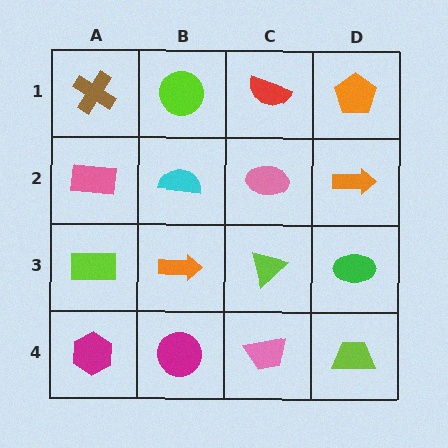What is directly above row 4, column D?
A green ellipse.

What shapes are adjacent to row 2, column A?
A brown cross (row 1, column A), a lime rectangle (row 3, column A), a cyan semicircle (row 2, column B).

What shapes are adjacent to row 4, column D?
A green ellipse (row 3, column D), a pink trapezoid (row 4, column C).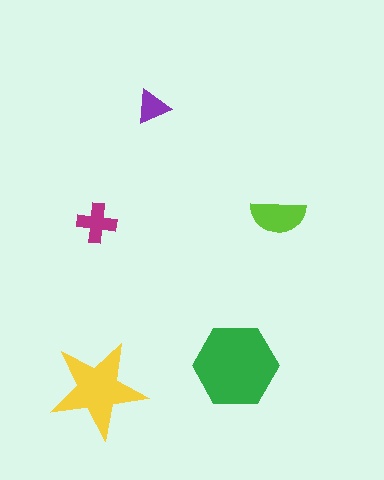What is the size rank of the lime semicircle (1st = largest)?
3rd.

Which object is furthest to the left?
The magenta cross is leftmost.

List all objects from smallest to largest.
The purple triangle, the magenta cross, the lime semicircle, the yellow star, the green hexagon.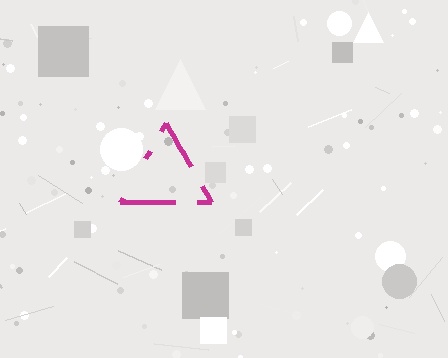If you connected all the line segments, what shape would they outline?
They would outline a triangle.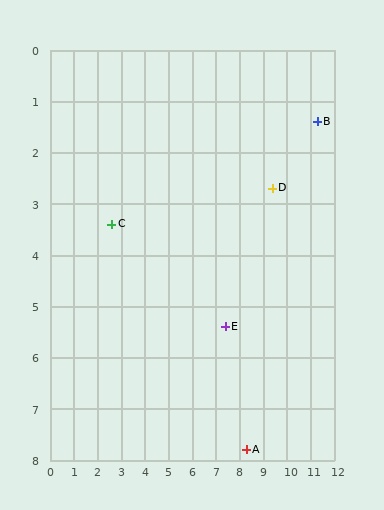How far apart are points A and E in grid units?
Points A and E are about 2.6 grid units apart.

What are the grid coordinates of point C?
Point C is at approximately (2.6, 3.4).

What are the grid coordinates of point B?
Point B is at approximately (11.3, 1.4).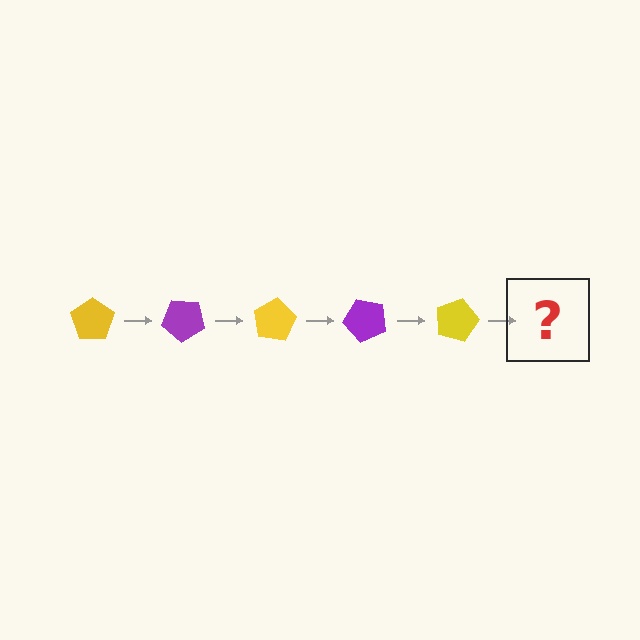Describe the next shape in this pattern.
It should be a purple pentagon, rotated 200 degrees from the start.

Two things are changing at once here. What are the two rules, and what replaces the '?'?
The two rules are that it rotates 40 degrees each step and the color cycles through yellow and purple. The '?' should be a purple pentagon, rotated 200 degrees from the start.